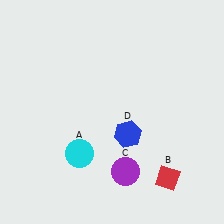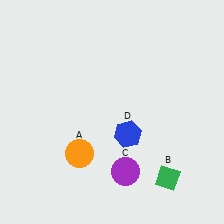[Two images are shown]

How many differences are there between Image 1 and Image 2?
There are 2 differences between the two images.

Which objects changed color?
A changed from cyan to orange. B changed from red to green.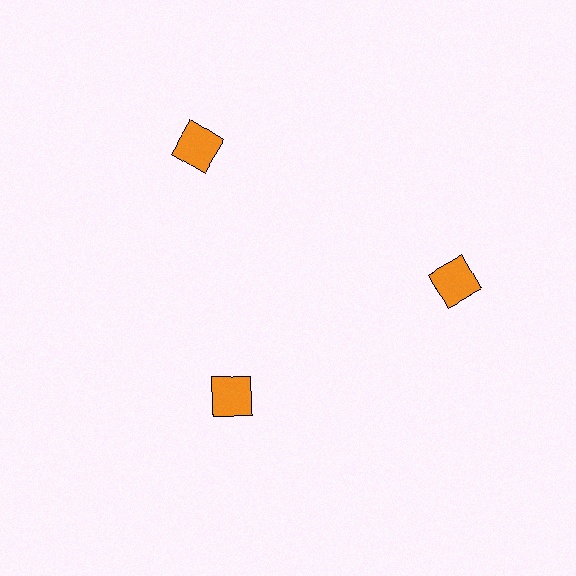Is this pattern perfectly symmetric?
No. The 3 orange squares are arranged in a ring, but one element near the 7 o'clock position is pulled inward toward the center, breaking the 3-fold rotational symmetry.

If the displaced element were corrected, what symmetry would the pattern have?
It would have 3-fold rotational symmetry — the pattern would map onto itself every 120 degrees.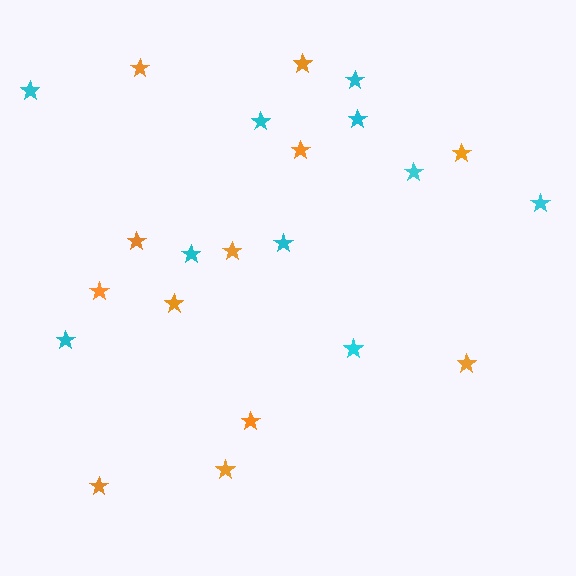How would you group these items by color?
There are 2 groups: one group of cyan stars (10) and one group of orange stars (12).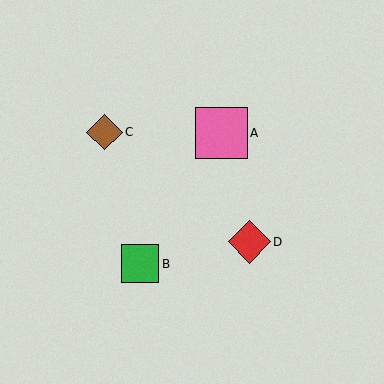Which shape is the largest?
The pink square (labeled A) is the largest.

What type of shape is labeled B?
Shape B is a green square.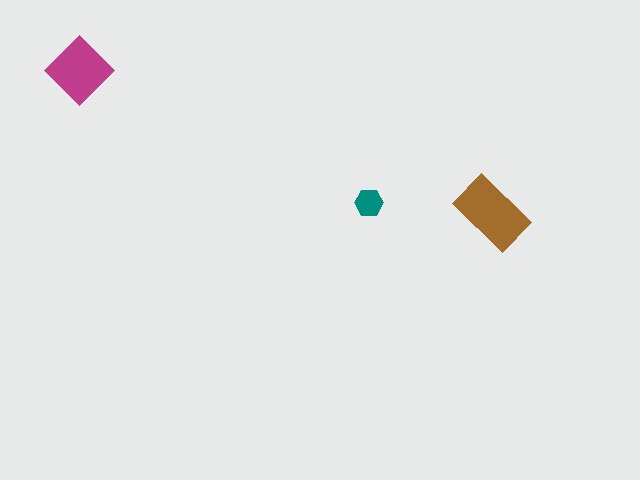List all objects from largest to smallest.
The brown rectangle, the magenta diamond, the teal hexagon.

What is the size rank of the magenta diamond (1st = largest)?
2nd.